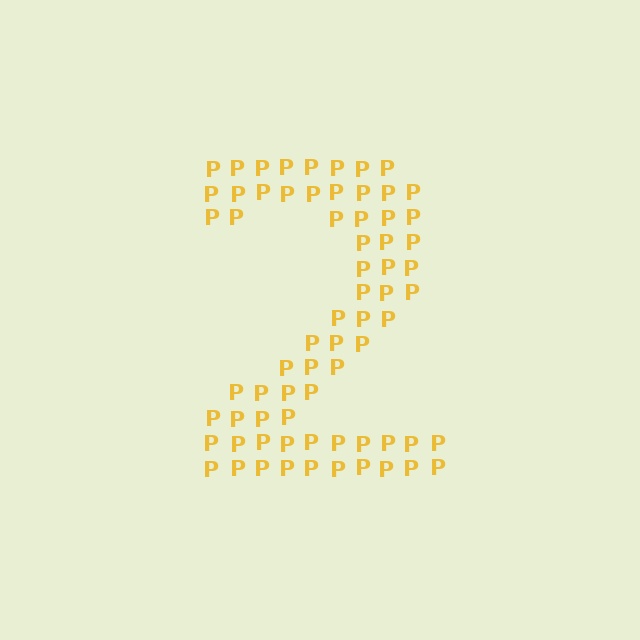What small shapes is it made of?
It is made of small letter P's.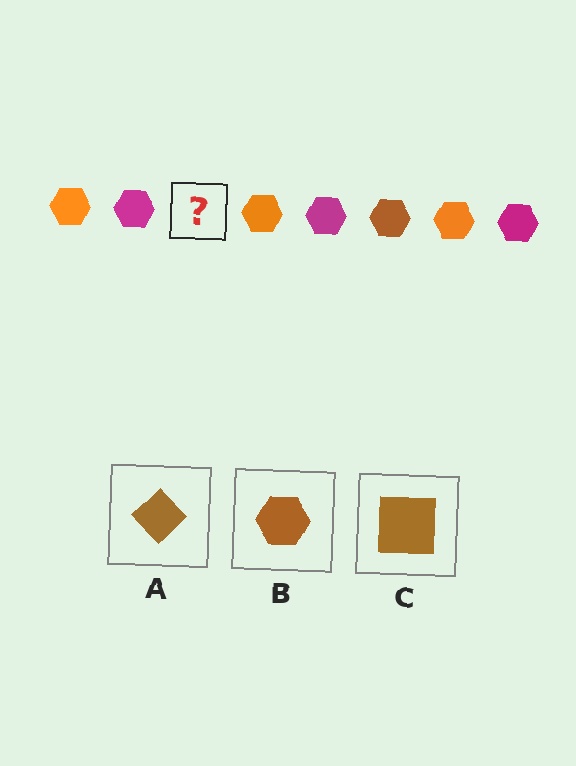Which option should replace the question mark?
Option B.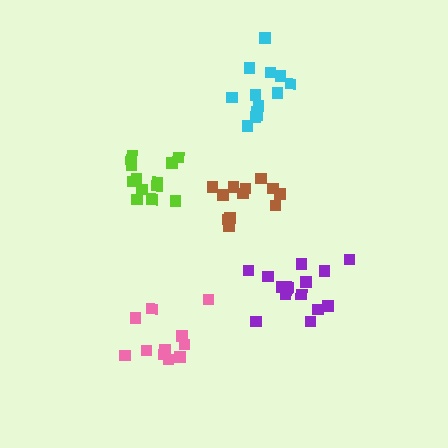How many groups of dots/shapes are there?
There are 5 groups.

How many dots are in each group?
Group 1: 13 dots, Group 2: 13 dots, Group 3: 13 dots, Group 4: 12 dots, Group 5: 15 dots (66 total).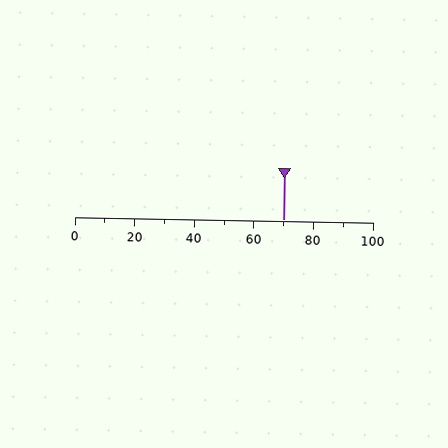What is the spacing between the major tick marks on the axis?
The major ticks are spaced 20 apart.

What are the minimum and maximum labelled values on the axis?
The axis runs from 0 to 100.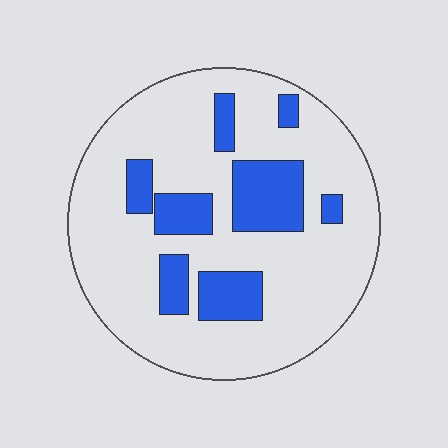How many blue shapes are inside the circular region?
8.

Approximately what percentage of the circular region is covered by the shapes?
Approximately 20%.